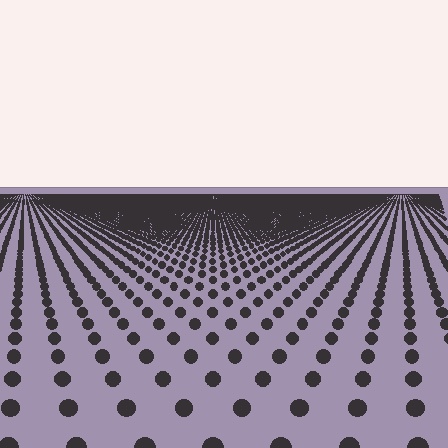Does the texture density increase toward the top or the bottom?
Density increases toward the top.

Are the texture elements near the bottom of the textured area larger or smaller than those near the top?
Larger. Near the bottom, elements are closer to the viewer and appear at a bigger on-screen size.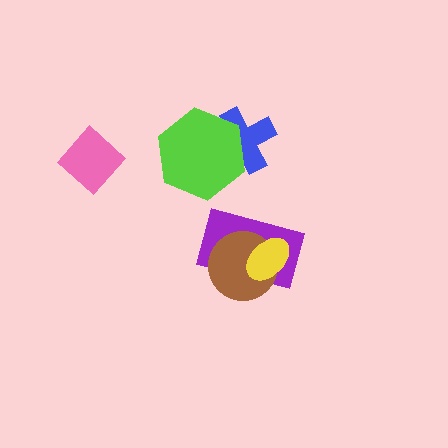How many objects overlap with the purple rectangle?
2 objects overlap with the purple rectangle.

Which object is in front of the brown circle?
The yellow ellipse is in front of the brown circle.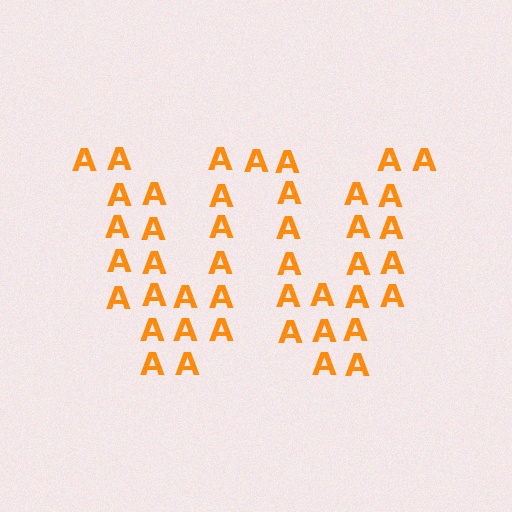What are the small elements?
The small elements are letter A's.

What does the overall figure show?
The overall figure shows the letter W.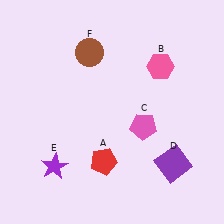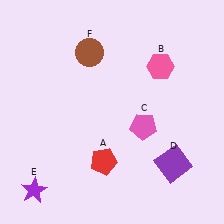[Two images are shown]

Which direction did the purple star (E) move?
The purple star (E) moved down.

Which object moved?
The purple star (E) moved down.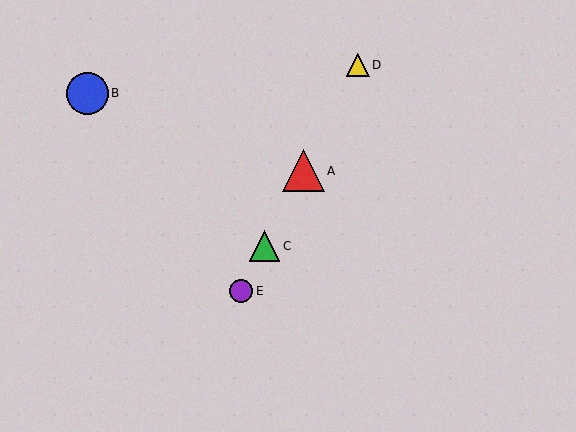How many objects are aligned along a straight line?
4 objects (A, C, D, E) are aligned along a straight line.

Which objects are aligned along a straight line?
Objects A, C, D, E are aligned along a straight line.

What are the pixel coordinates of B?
Object B is at (87, 93).